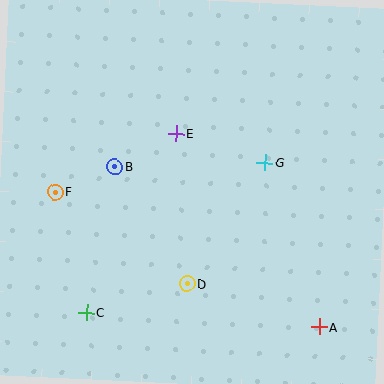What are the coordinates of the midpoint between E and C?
The midpoint between E and C is at (131, 223).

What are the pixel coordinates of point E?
Point E is at (176, 133).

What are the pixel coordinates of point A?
Point A is at (319, 327).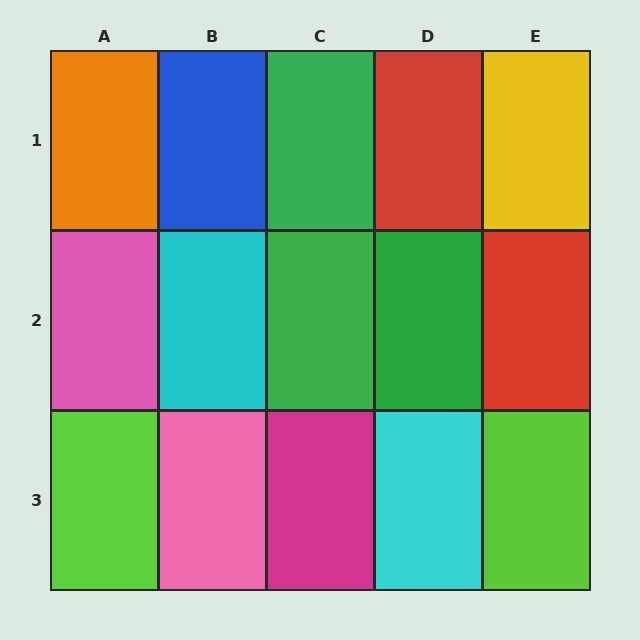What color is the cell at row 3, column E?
Lime.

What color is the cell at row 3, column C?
Magenta.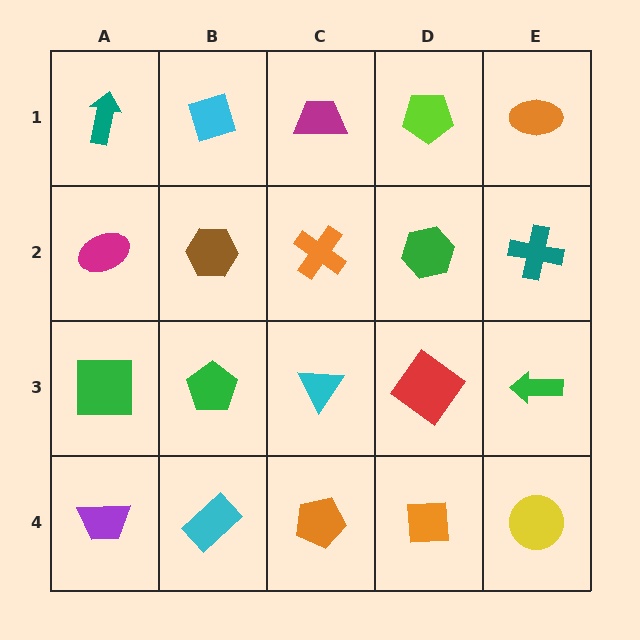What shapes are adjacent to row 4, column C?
A cyan triangle (row 3, column C), a cyan rectangle (row 4, column B), an orange square (row 4, column D).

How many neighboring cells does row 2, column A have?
3.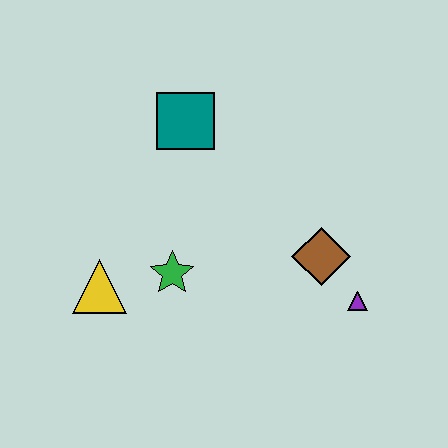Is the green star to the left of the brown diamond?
Yes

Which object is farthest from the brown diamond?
The yellow triangle is farthest from the brown diamond.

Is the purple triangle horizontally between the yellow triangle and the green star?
No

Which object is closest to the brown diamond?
The purple triangle is closest to the brown diamond.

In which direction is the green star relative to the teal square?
The green star is below the teal square.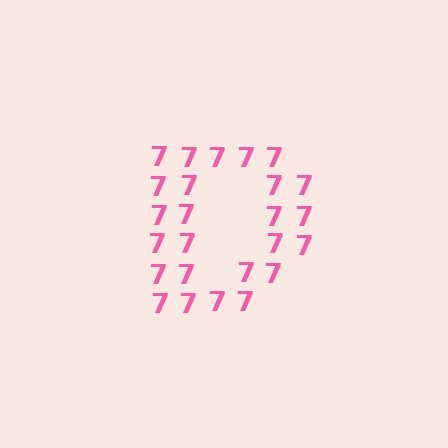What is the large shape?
The large shape is the letter D.